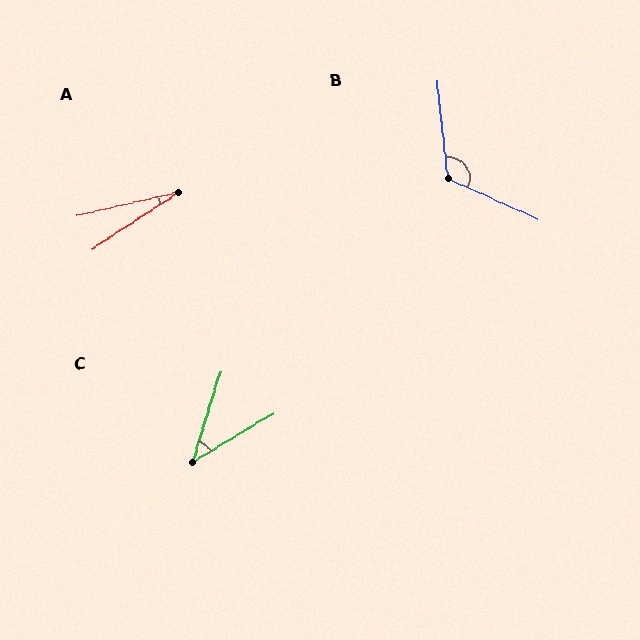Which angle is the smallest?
A, at approximately 20 degrees.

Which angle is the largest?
B, at approximately 120 degrees.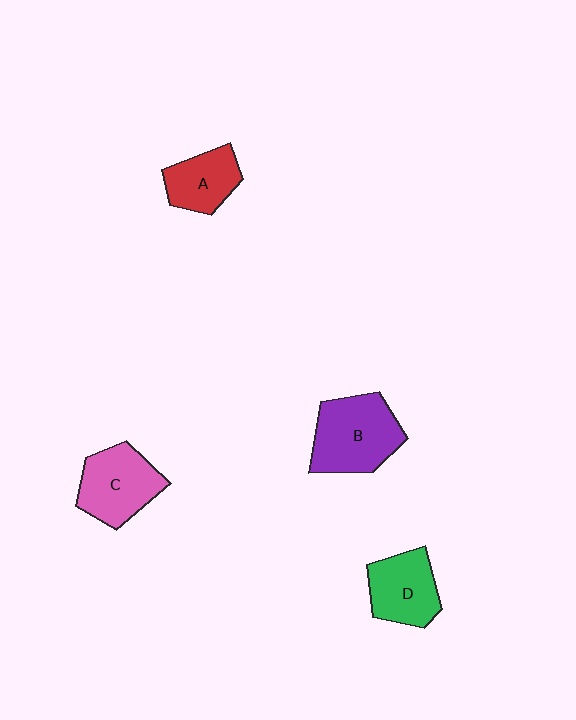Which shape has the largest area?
Shape B (purple).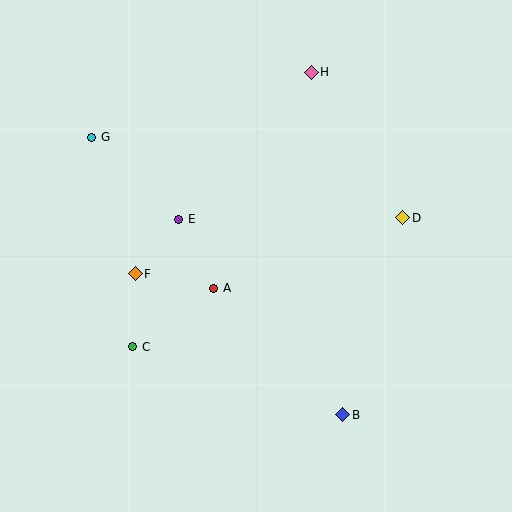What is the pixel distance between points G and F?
The distance between G and F is 143 pixels.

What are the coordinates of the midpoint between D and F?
The midpoint between D and F is at (269, 246).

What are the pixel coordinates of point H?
Point H is at (311, 72).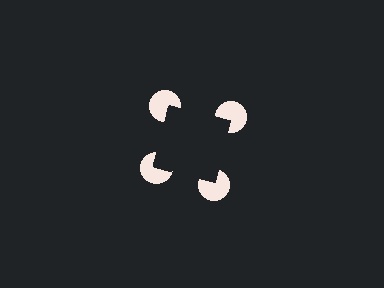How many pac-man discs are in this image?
There are 4 — one at each vertex of the illusory square.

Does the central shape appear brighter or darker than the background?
It typically appears slightly darker than the background, even though no actual brightness change is drawn.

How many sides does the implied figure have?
4 sides.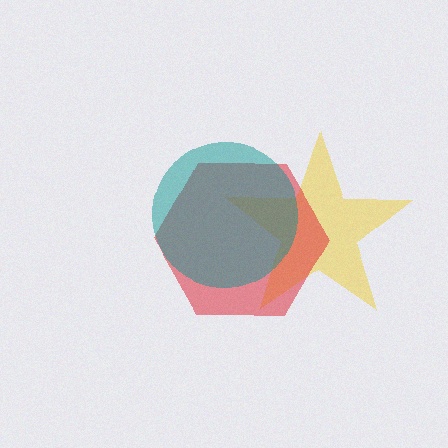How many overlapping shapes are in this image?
There are 3 overlapping shapes in the image.